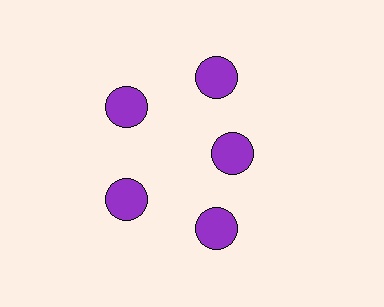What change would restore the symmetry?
The symmetry would be restored by moving it outward, back onto the ring so that all 5 circles sit at equal angles and equal distance from the center.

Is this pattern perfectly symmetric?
No. The 5 purple circles are arranged in a ring, but one element near the 3 o'clock position is pulled inward toward the center, breaking the 5-fold rotational symmetry.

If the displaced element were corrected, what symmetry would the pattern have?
It would have 5-fold rotational symmetry — the pattern would map onto itself every 72 degrees.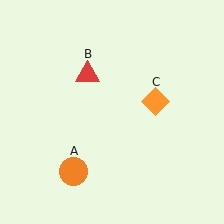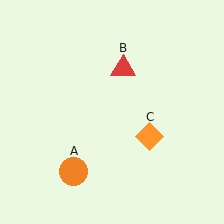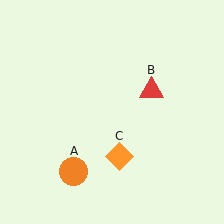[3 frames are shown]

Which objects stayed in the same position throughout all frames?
Orange circle (object A) remained stationary.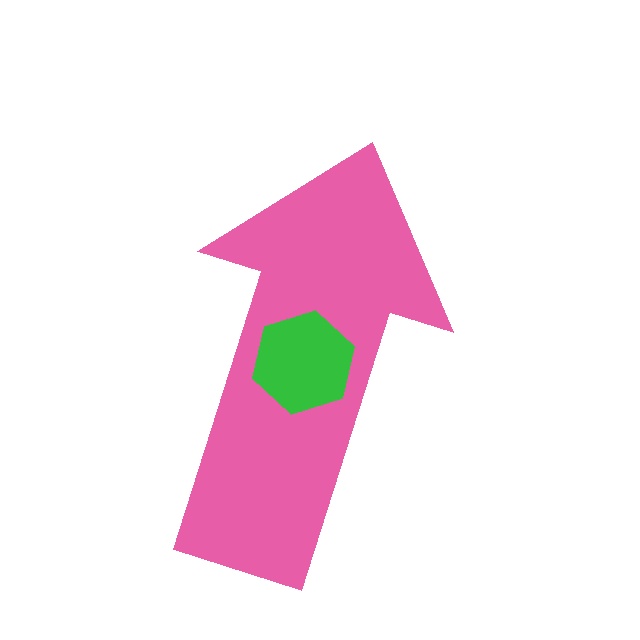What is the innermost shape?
The green hexagon.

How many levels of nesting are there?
2.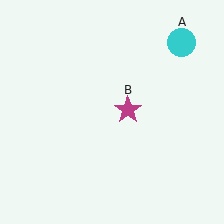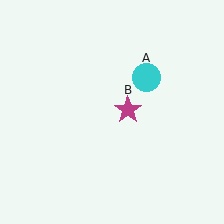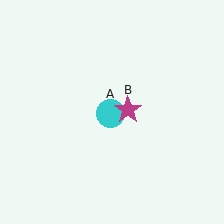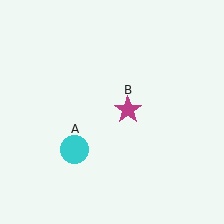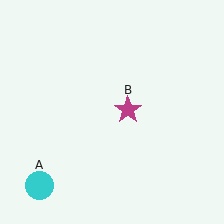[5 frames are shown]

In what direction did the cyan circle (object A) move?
The cyan circle (object A) moved down and to the left.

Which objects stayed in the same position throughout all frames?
Magenta star (object B) remained stationary.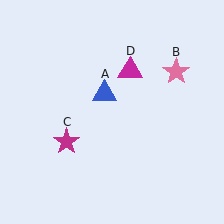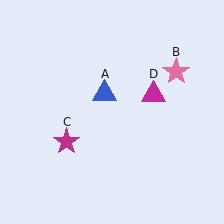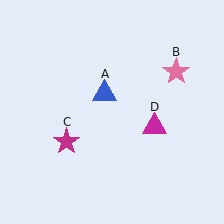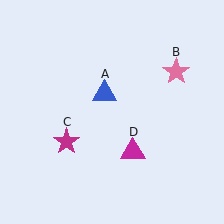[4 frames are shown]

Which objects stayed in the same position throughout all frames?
Blue triangle (object A) and pink star (object B) and magenta star (object C) remained stationary.